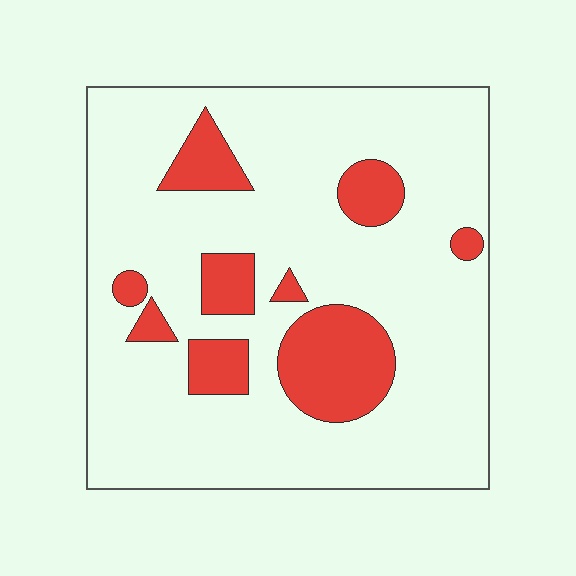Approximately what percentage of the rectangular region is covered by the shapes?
Approximately 20%.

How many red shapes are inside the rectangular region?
9.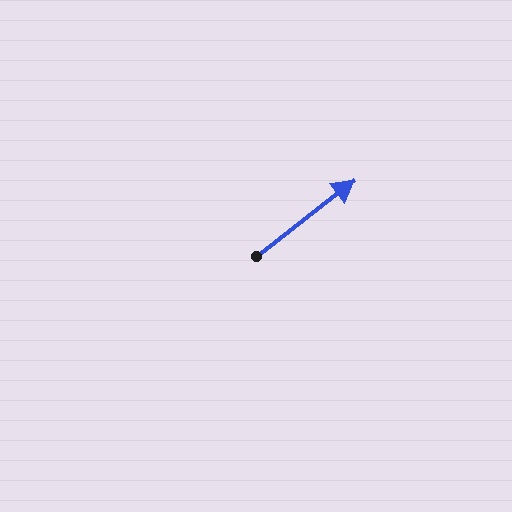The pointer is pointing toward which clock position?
Roughly 2 o'clock.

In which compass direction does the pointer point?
Northeast.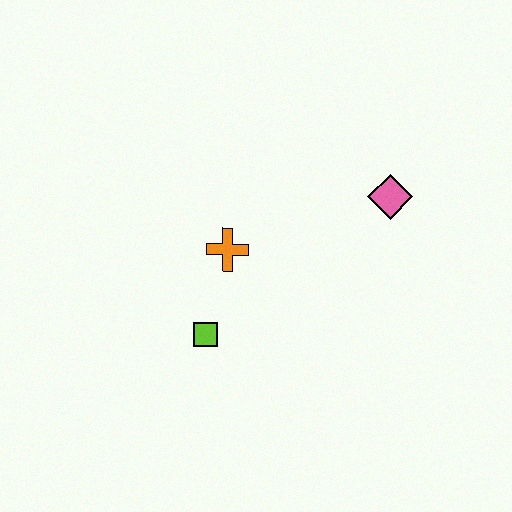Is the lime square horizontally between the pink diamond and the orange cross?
No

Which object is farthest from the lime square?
The pink diamond is farthest from the lime square.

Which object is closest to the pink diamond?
The orange cross is closest to the pink diamond.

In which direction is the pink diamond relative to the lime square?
The pink diamond is to the right of the lime square.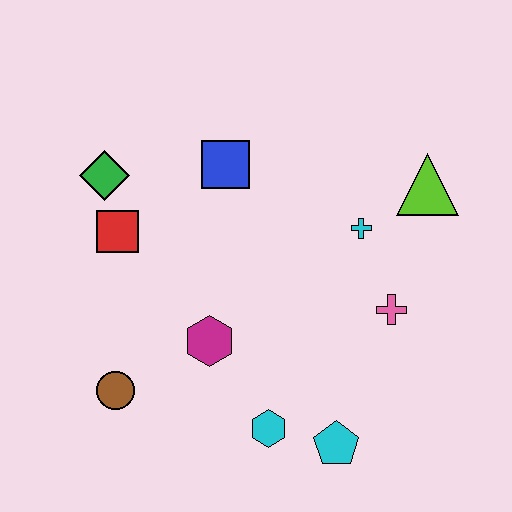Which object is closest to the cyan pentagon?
The cyan hexagon is closest to the cyan pentagon.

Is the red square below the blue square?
Yes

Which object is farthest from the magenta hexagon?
The lime triangle is farthest from the magenta hexagon.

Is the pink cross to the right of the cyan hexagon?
Yes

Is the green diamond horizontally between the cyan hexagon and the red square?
No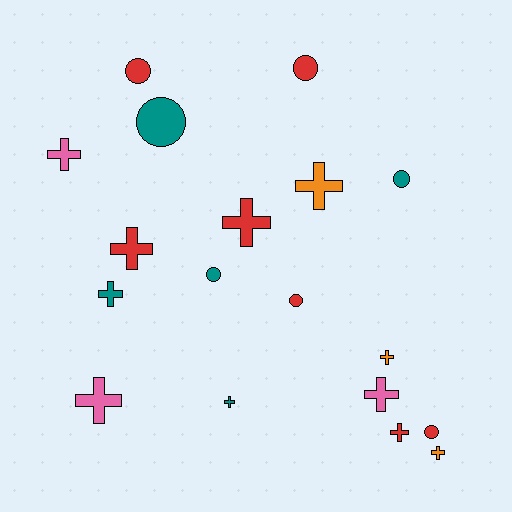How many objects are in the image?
There are 18 objects.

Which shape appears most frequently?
Cross, with 11 objects.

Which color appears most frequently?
Red, with 7 objects.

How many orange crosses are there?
There are 3 orange crosses.